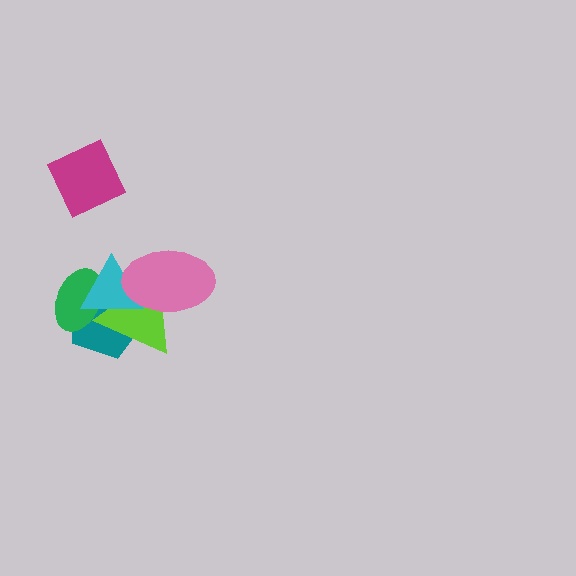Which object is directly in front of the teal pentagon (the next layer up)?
The green ellipse is directly in front of the teal pentagon.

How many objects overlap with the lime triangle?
4 objects overlap with the lime triangle.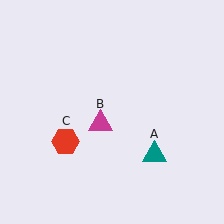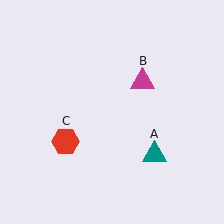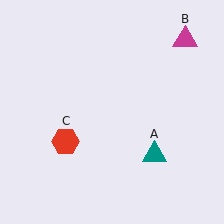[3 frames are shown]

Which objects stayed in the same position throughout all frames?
Teal triangle (object A) and red hexagon (object C) remained stationary.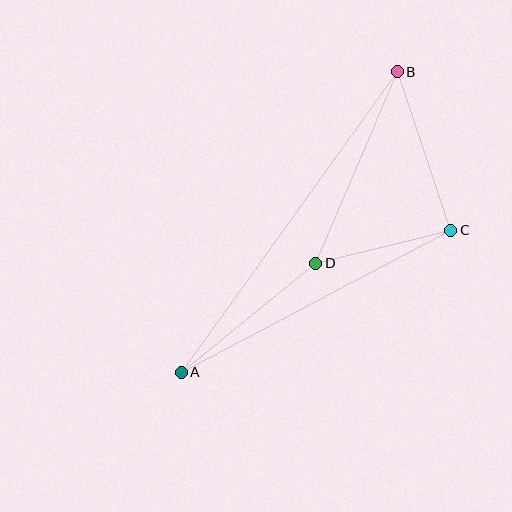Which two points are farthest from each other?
Points A and B are farthest from each other.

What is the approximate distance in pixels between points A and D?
The distance between A and D is approximately 174 pixels.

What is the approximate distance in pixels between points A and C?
The distance between A and C is approximately 305 pixels.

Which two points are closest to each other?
Points C and D are closest to each other.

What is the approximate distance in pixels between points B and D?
The distance between B and D is approximately 208 pixels.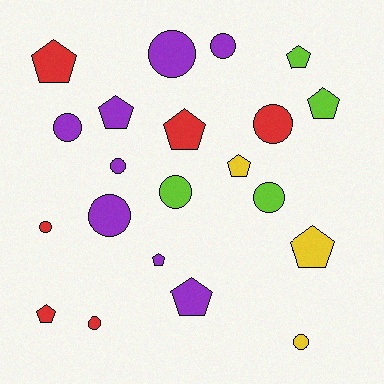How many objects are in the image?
There are 21 objects.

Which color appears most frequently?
Purple, with 8 objects.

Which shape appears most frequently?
Circle, with 11 objects.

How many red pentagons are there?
There are 3 red pentagons.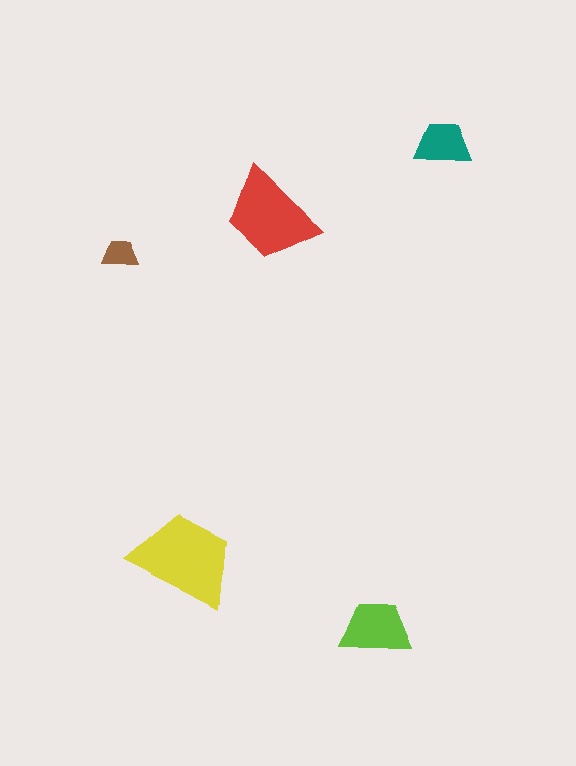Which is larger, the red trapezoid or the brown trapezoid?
The red one.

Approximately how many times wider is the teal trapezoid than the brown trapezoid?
About 1.5 times wider.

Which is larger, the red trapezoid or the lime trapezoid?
The red one.